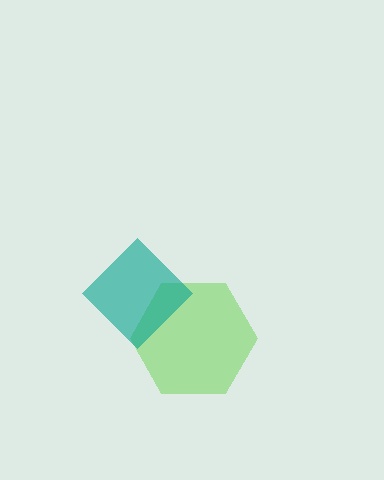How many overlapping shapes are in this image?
There are 2 overlapping shapes in the image.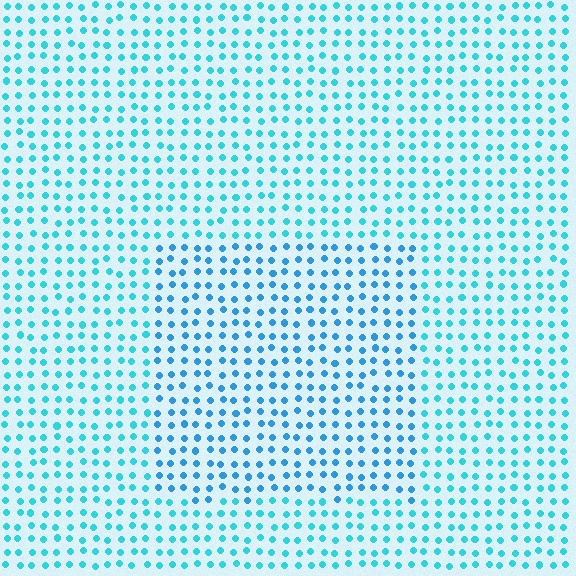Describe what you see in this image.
The image is filled with small cyan elements in a uniform arrangement. A rectangle-shaped region is visible where the elements are tinted to a slightly different hue, forming a subtle color boundary.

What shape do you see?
I see a rectangle.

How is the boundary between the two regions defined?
The boundary is defined purely by a slight shift in hue (about 21 degrees). Spacing, size, and orientation are identical on both sides.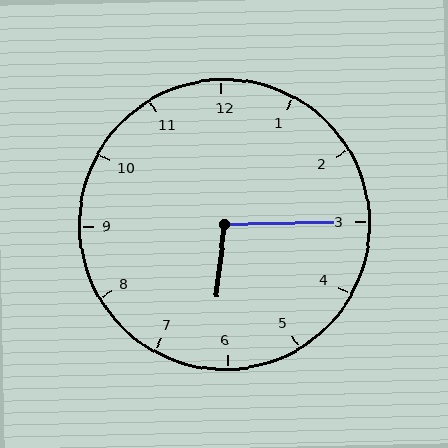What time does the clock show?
6:15.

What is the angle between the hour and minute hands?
Approximately 98 degrees.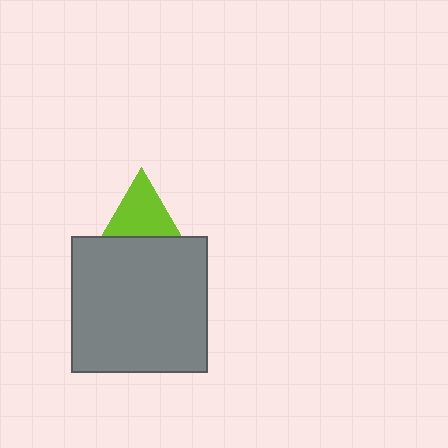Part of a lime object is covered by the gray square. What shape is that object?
It is a triangle.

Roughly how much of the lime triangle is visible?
A small part of it is visible (roughly 40%).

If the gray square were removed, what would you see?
You would see the complete lime triangle.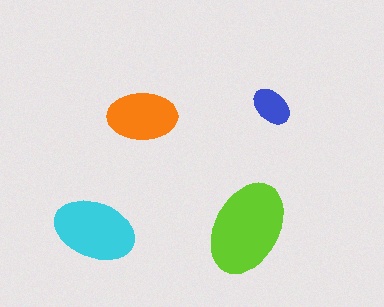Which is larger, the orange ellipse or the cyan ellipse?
The cyan one.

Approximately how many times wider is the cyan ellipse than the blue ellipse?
About 2 times wider.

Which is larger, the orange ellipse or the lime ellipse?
The lime one.